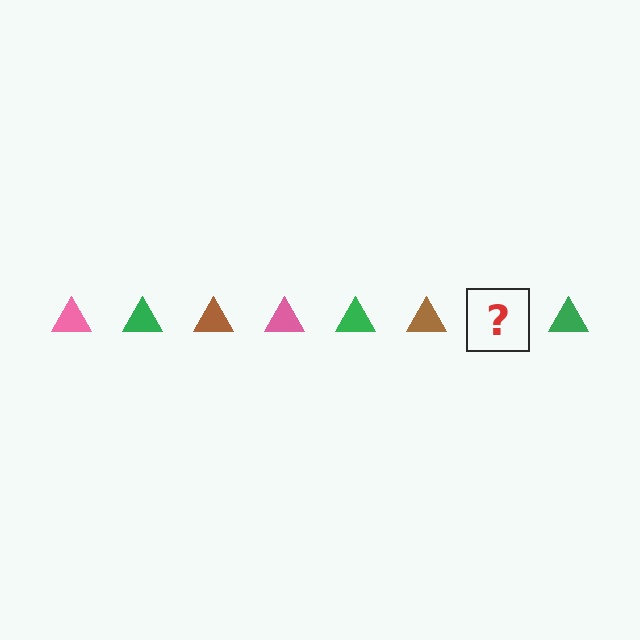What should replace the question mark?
The question mark should be replaced with a pink triangle.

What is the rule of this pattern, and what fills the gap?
The rule is that the pattern cycles through pink, green, brown triangles. The gap should be filled with a pink triangle.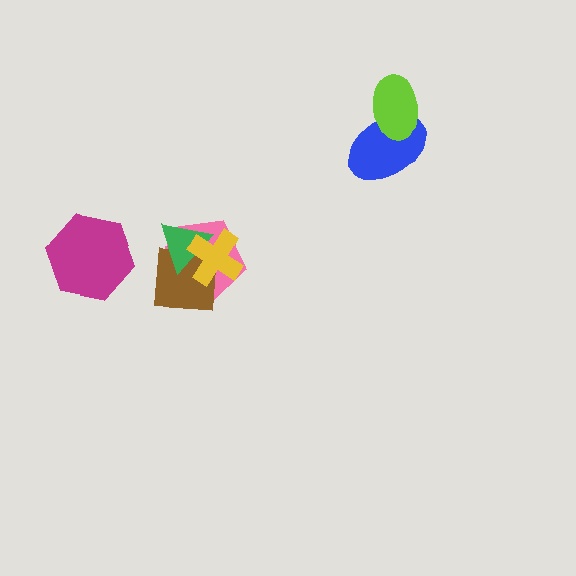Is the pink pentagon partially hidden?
Yes, it is partially covered by another shape.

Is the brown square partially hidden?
Yes, it is partially covered by another shape.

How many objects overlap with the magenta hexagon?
0 objects overlap with the magenta hexagon.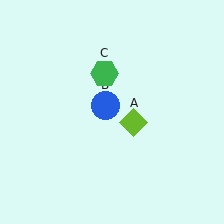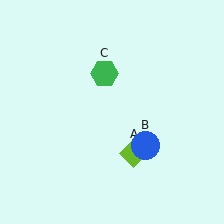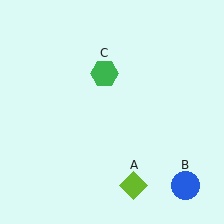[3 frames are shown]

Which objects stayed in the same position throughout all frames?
Green hexagon (object C) remained stationary.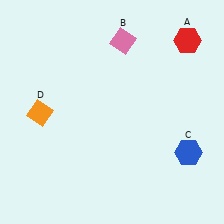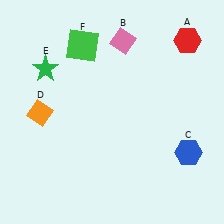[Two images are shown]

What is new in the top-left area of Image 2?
A green star (E) was added in the top-left area of Image 2.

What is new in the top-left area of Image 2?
A green square (F) was added in the top-left area of Image 2.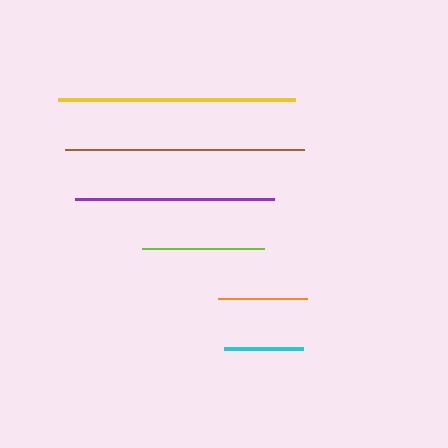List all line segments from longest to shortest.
From longest to shortest: brown, yellow, purple, lime, orange, cyan.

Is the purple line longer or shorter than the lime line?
The purple line is longer than the lime line.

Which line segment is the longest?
The brown line is the longest at approximately 240 pixels.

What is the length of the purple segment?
The purple segment is approximately 199 pixels long.